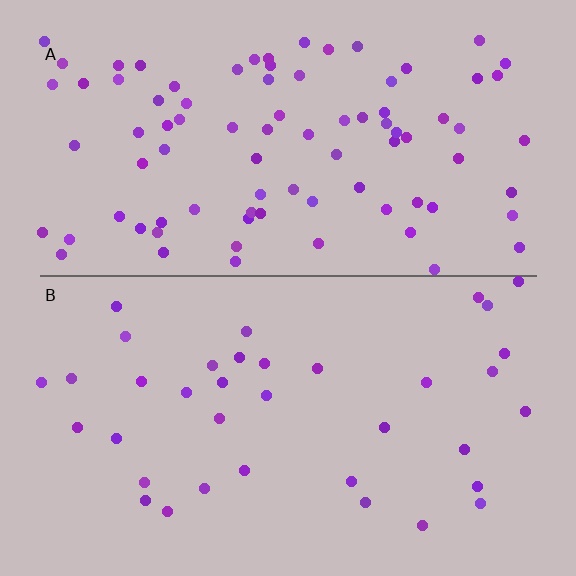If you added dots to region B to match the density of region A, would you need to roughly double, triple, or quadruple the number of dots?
Approximately double.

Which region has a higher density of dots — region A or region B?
A (the top).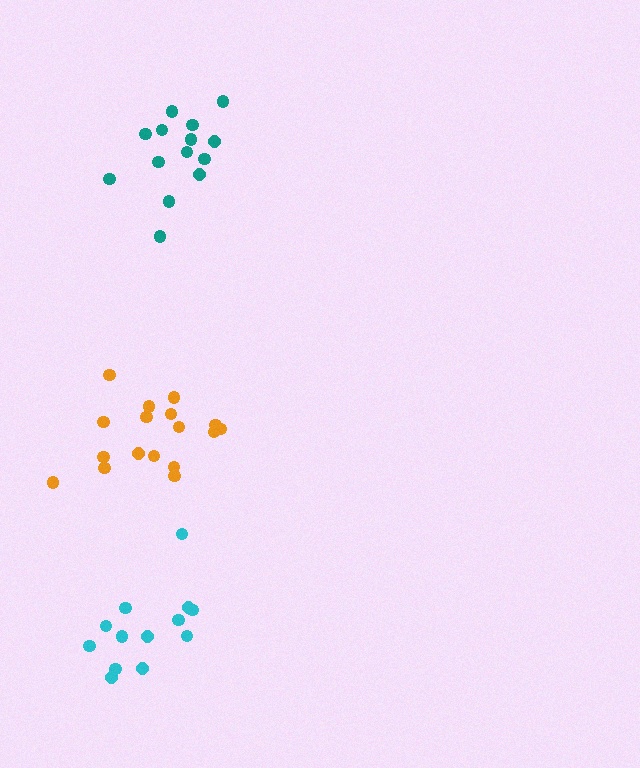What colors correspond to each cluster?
The clusters are colored: cyan, teal, orange.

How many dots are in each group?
Group 1: 13 dots, Group 2: 14 dots, Group 3: 17 dots (44 total).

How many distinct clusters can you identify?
There are 3 distinct clusters.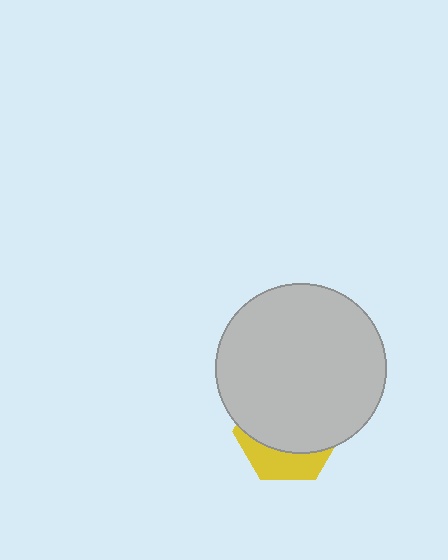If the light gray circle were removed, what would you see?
You would see the complete yellow hexagon.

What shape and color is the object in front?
The object in front is a light gray circle.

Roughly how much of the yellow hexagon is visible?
A small part of it is visible (roughly 30%).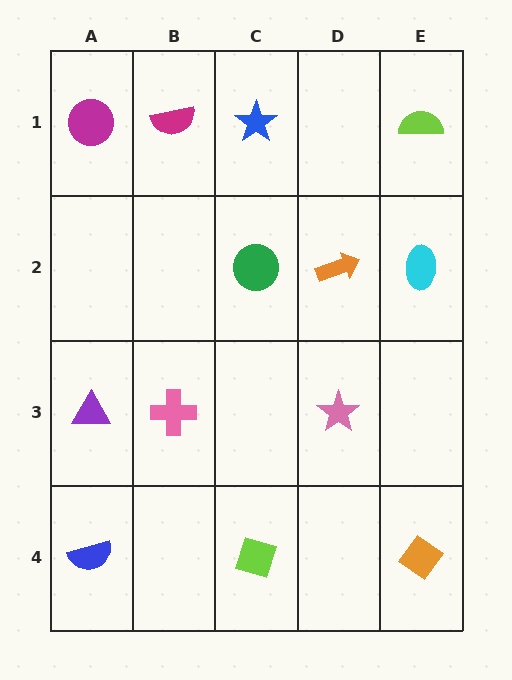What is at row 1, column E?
A lime semicircle.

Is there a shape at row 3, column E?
No, that cell is empty.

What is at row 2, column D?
An orange arrow.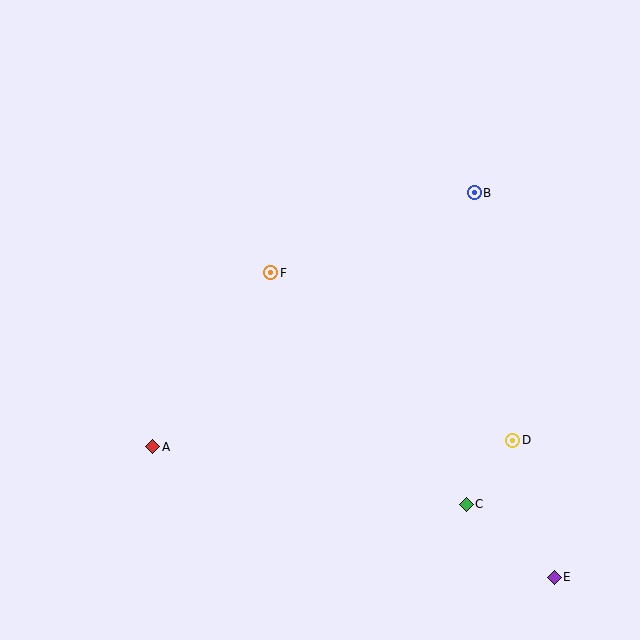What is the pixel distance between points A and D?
The distance between A and D is 360 pixels.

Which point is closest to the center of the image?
Point F at (271, 273) is closest to the center.